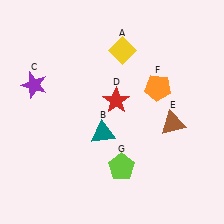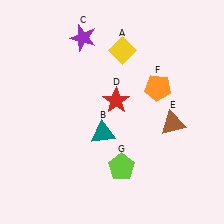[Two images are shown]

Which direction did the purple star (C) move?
The purple star (C) moved right.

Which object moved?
The purple star (C) moved right.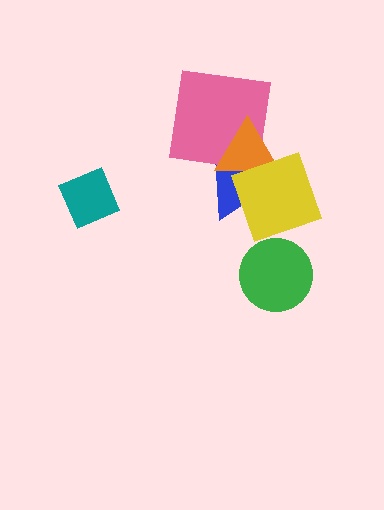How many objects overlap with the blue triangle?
3 objects overlap with the blue triangle.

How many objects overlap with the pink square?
2 objects overlap with the pink square.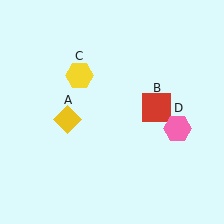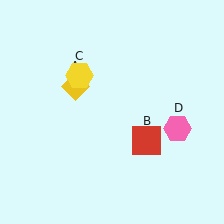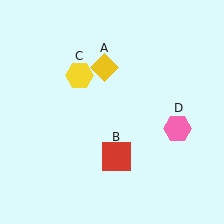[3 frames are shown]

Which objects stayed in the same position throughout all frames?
Yellow hexagon (object C) and pink hexagon (object D) remained stationary.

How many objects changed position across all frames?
2 objects changed position: yellow diamond (object A), red square (object B).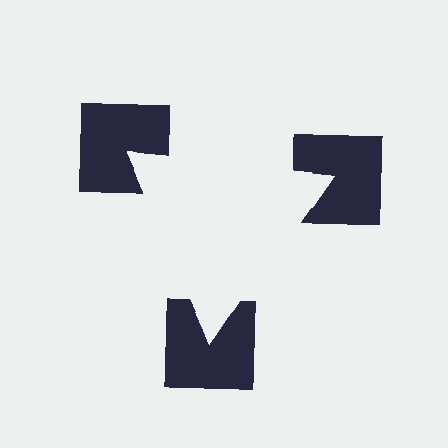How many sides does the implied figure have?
3 sides.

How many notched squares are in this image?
There are 3 — one at each vertex of the illusory triangle.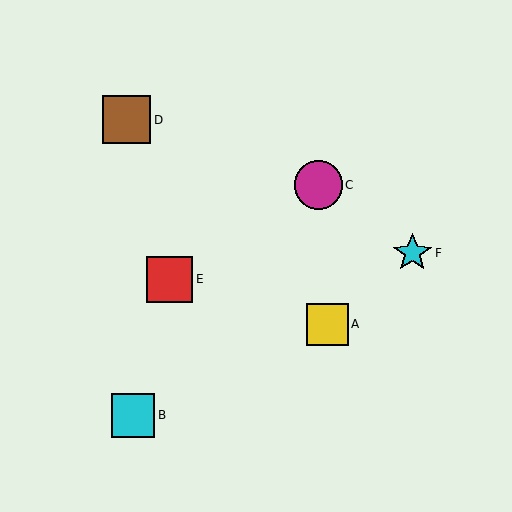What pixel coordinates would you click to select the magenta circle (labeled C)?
Click at (318, 185) to select the magenta circle C.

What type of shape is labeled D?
Shape D is a brown square.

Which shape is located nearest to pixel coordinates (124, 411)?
The cyan square (labeled B) at (133, 416) is nearest to that location.